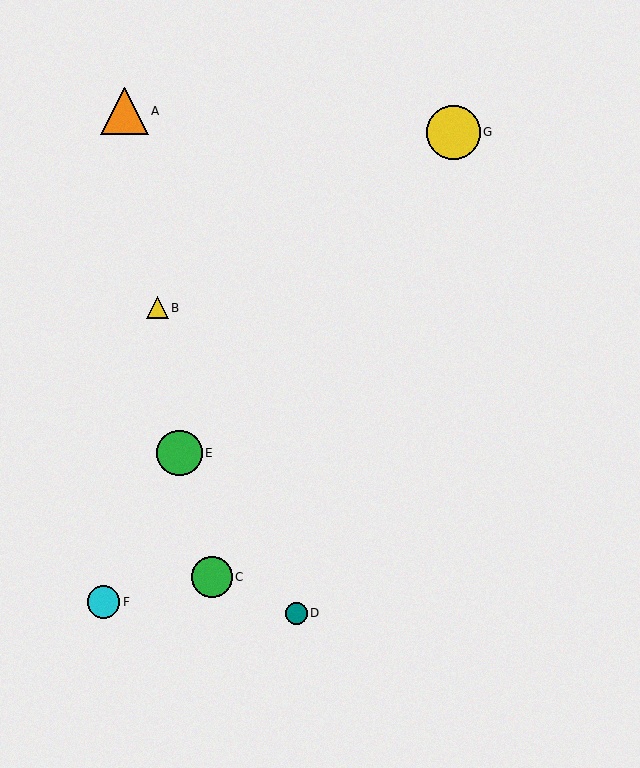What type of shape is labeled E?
Shape E is a green circle.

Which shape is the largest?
The yellow circle (labeled G) is the largest.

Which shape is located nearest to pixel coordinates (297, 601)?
The teal circle (labeled D) at (297, 613) is nearest to that location.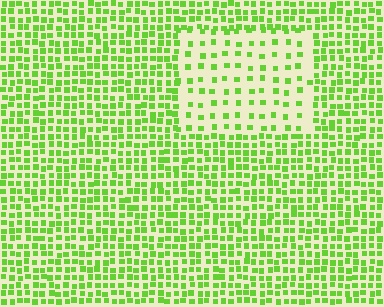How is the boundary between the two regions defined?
The boundary is defined by a change in element density (approximately 2.4x ratio). All elements are the same color, size, and shape.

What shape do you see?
I see a rectangle.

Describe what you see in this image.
The image contains small lime elements arranged at two different densities. A rectangle-shaped region is visible where the elements are less densely packed than the surrounding area.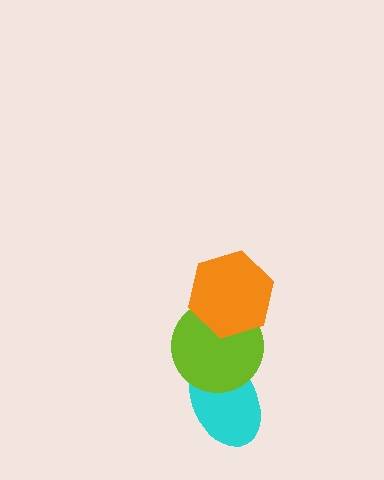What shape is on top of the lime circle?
The orange hexagon is on top of the lime circle.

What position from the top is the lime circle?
The lime circle is 2nd from the top.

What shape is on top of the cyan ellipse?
The lime circle is on top of the cyan ellipse.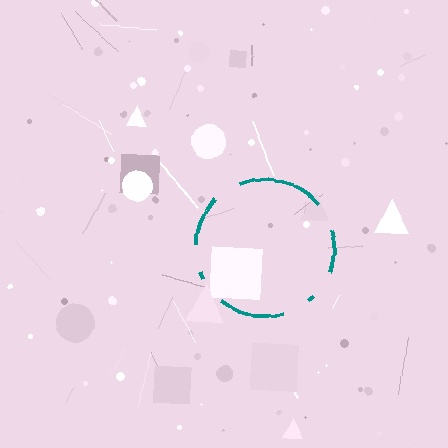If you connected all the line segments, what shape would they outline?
They would outline a circle.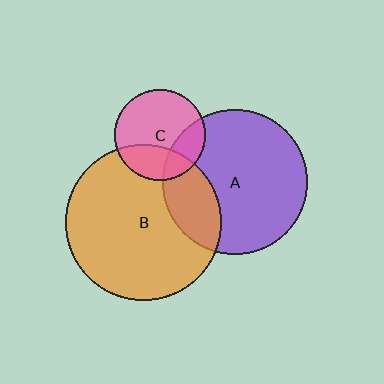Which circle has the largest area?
Circle B (orange).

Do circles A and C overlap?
Yes.